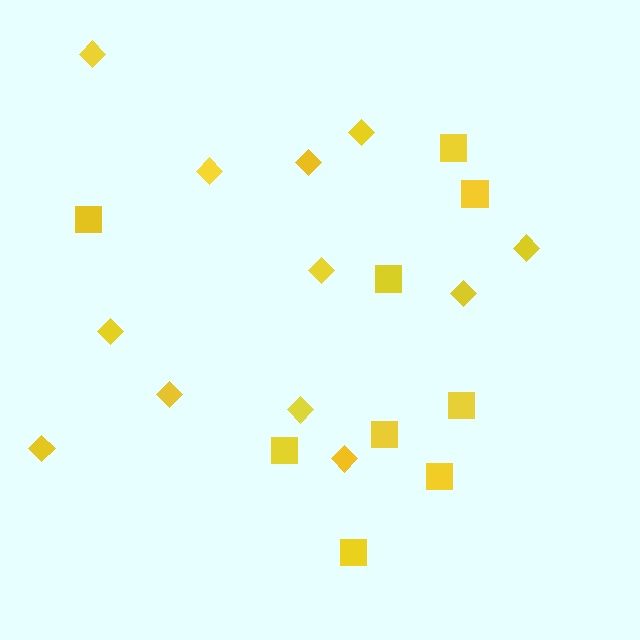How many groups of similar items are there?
There are 2 groups: one group of squares (9) and one group of diamonds (12).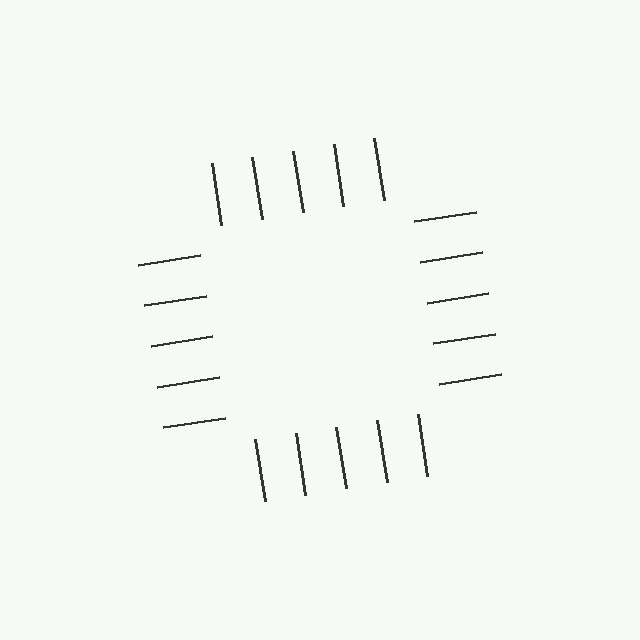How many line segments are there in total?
20 — 5 along each of the 4 edges.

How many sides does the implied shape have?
4 sides — the line-ends trace a square.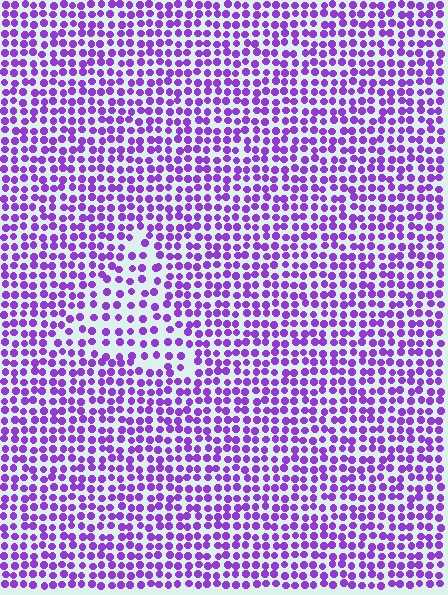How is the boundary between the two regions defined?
The boundary is defined by a change in element density (approximately 1.7x ratio). All elements are the same color, size, and shape.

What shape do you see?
I see a triangle.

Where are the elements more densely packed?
The elements are more densely packed outside the triangle boundary.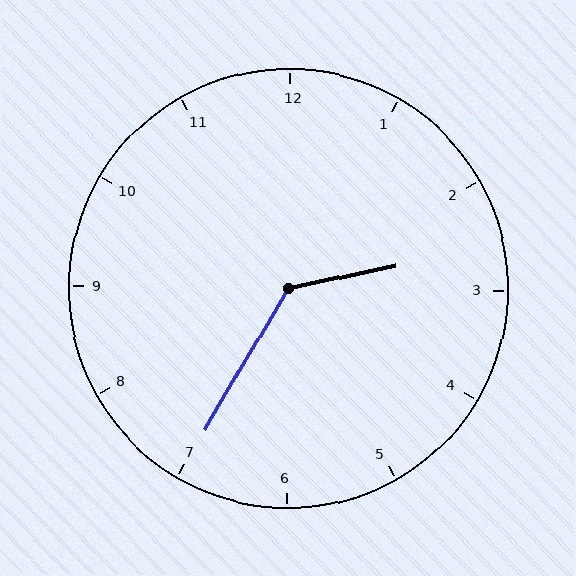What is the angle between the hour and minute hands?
Approximately 132 degrees.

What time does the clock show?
2:35.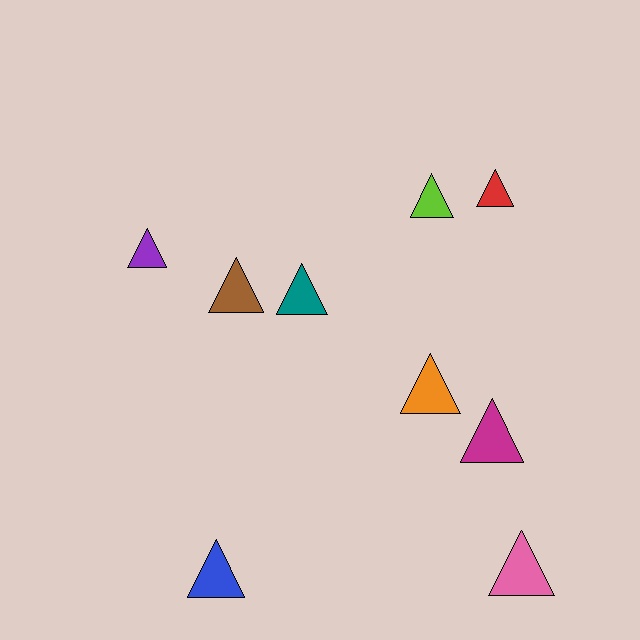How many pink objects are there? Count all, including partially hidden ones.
There is 1 pink object.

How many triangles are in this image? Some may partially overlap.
There are 9 triangles.